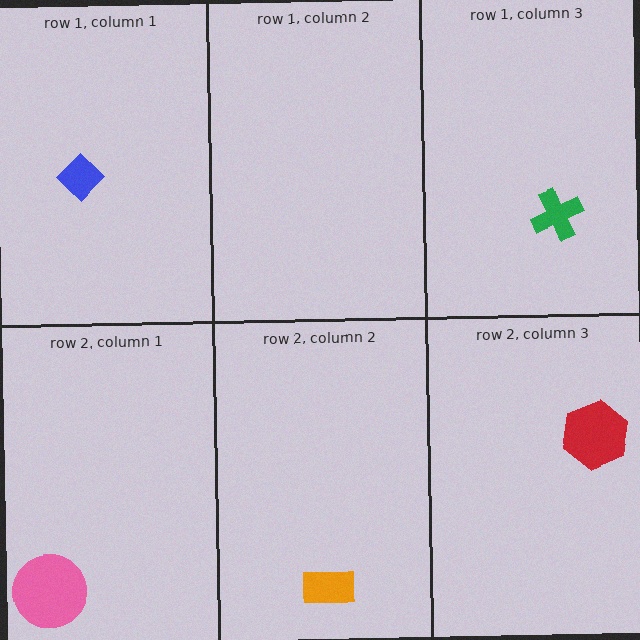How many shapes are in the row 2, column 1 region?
1.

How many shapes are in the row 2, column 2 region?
1.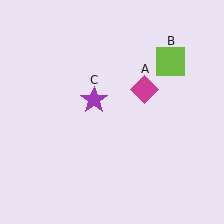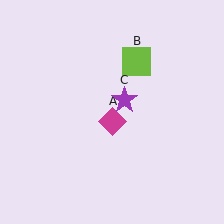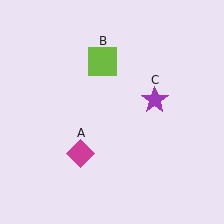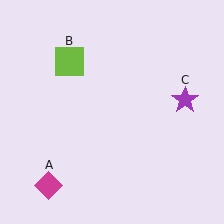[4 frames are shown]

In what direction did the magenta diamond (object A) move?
The magenta diamond (object A) moved down and to the left.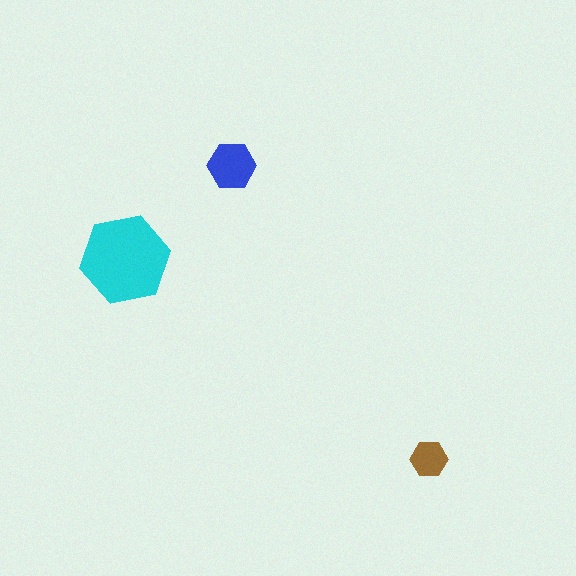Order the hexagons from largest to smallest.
the cyan one, the blue one, the brown one.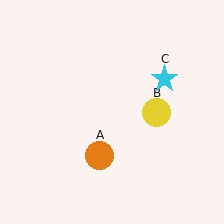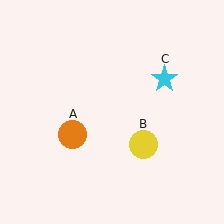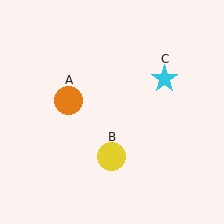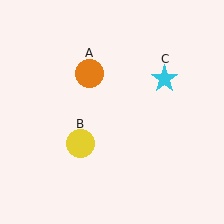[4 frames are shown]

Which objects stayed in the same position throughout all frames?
Cyan star (object C) remained stationary.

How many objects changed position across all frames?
2 objects changed position: orange circle (object A), yellow circle (object B).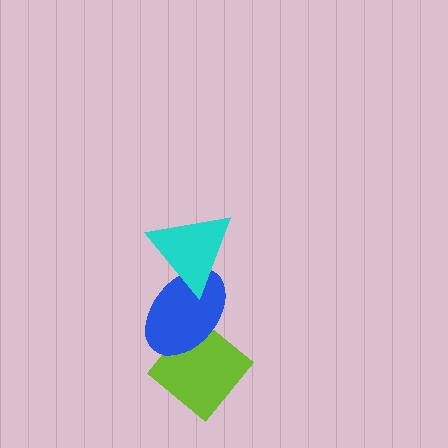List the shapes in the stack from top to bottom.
From top to bottom: the cyan triangle, the blue ellipse, the lime diamond.